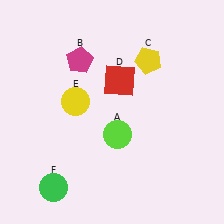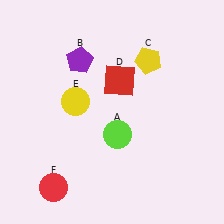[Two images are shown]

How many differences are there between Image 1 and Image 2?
There are 2 differences between the two images.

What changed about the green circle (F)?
In Image 1, F is green. In Image 2, it changed to red.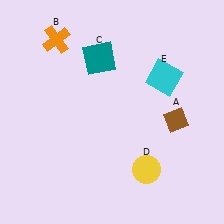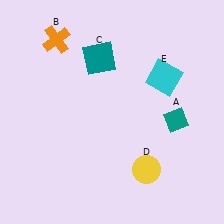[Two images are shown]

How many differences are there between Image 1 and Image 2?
There is 1 difference between the two images.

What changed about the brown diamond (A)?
In Image 1, A is brown. In Image 2, it changed to teal.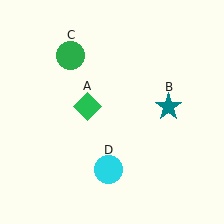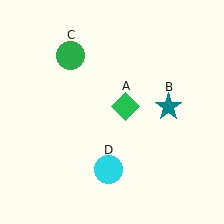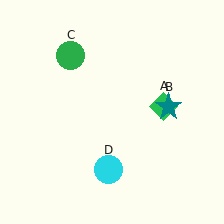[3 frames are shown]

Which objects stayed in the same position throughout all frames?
Teal star (object B) and green circle (object C) and cyan circle (object D) remained stationary.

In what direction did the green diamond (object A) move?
The green diamond (object A) moved right.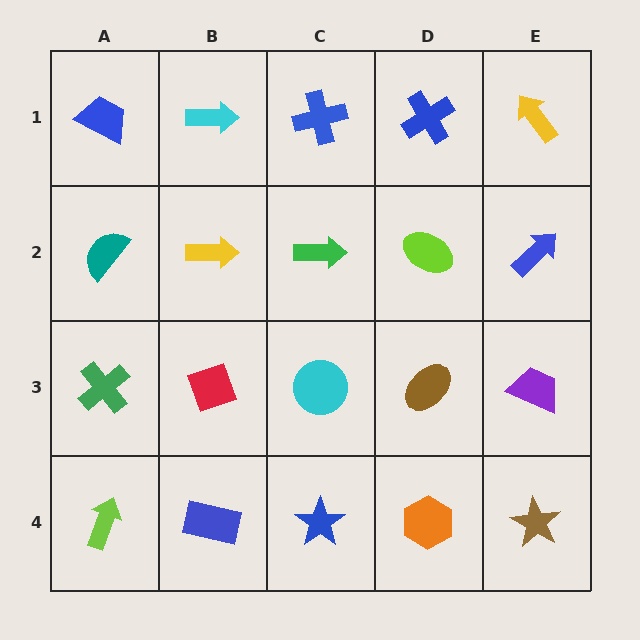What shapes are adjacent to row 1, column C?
A green arrow (row 2, column C), a cyan arrow (row 1, column B), a blue cross (row 1, column D).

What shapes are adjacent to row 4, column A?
A green cross (row 3, column A), a blue rectangle (row 4, column B).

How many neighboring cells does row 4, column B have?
3.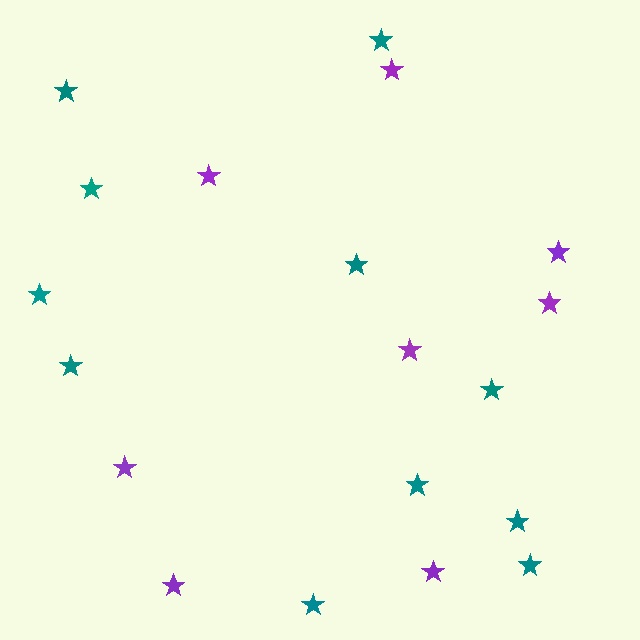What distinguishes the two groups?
There are 2 groups: one group of teal stars (11) and one group of purple stars (8).